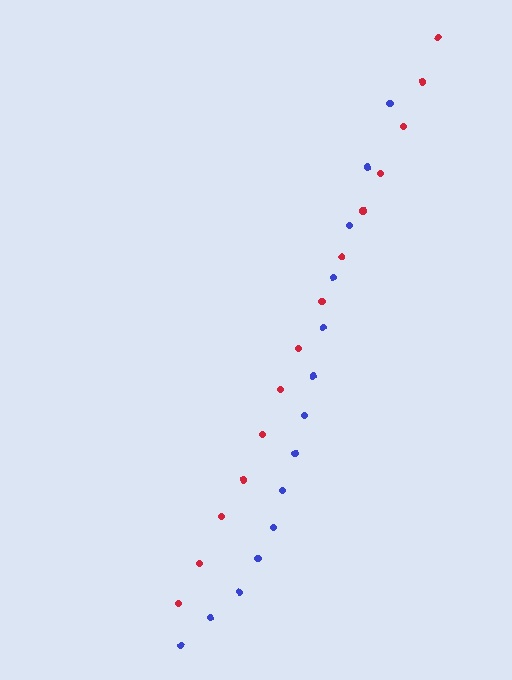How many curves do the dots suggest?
There are 2 distinct paths.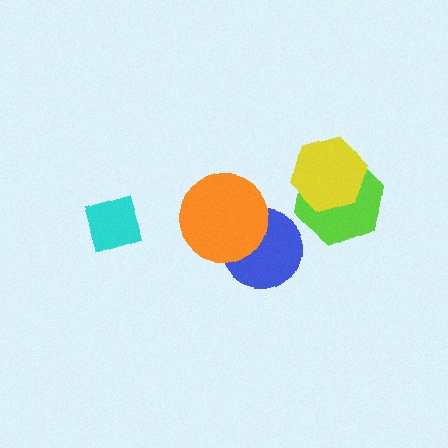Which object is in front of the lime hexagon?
The yellow hexagon is in front of the lime hexagon.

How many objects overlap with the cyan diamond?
0 objects overlap with the cyan diamond.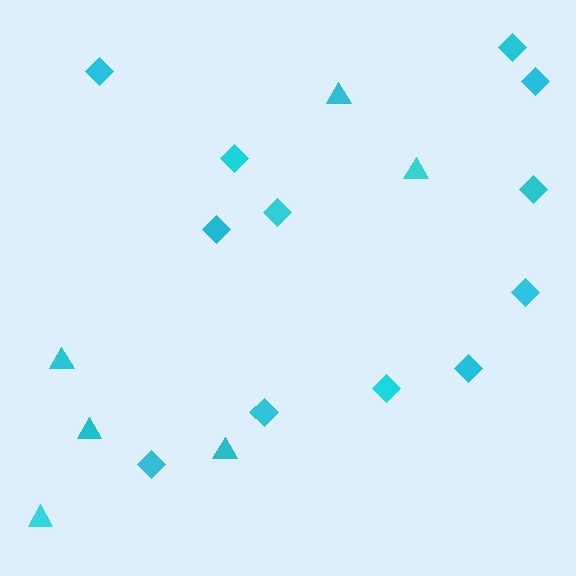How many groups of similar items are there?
There are 2 groups: one group of triangles (6) and one group of diamonds (12).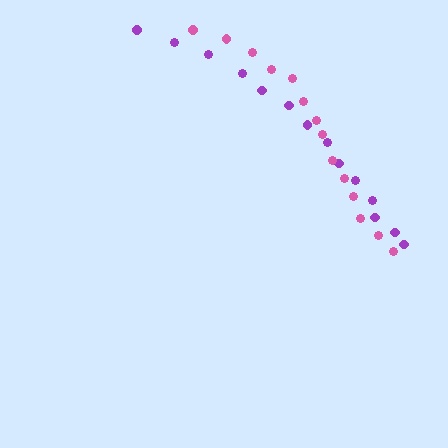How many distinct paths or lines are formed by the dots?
There are 2 distinct paths.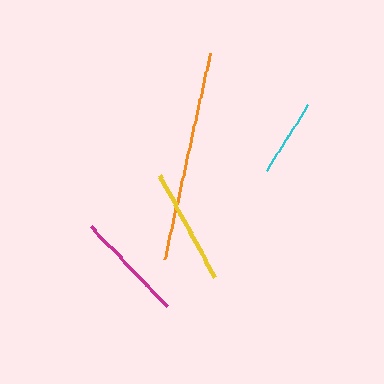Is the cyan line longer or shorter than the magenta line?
The magenta line is longer than the cyan line.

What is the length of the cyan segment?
The cyan segment is approximately 78 pixels long.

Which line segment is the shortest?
The cyan line is the shortest at approximately 78 pixels.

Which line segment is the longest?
The orange line is the longest at approximately 212 pixels.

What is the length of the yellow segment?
The yellow segment is approximately 115 pixels long.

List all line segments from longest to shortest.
From longest to shortest: orange, yellow, magenta, cyan.